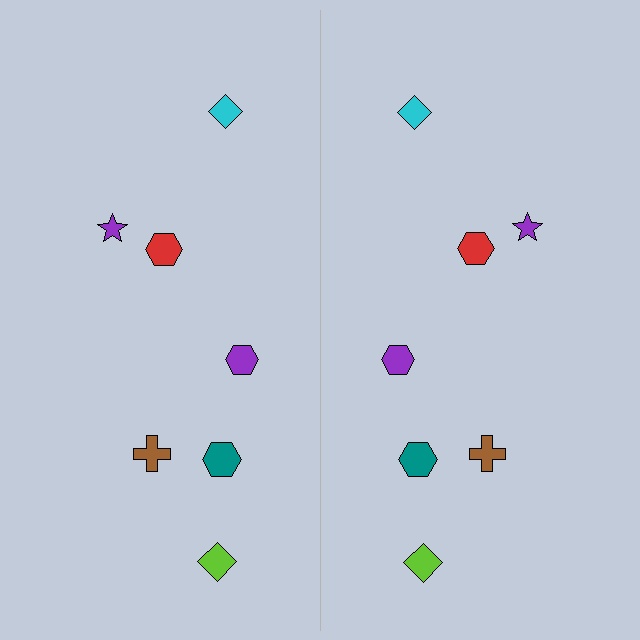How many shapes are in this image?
There are 14 shapes in this image.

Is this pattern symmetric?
Yes, this pattern has bilateral (reflection) symmetry.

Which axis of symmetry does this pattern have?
The pattern has a vertical axis of symmetry running through the center of the image.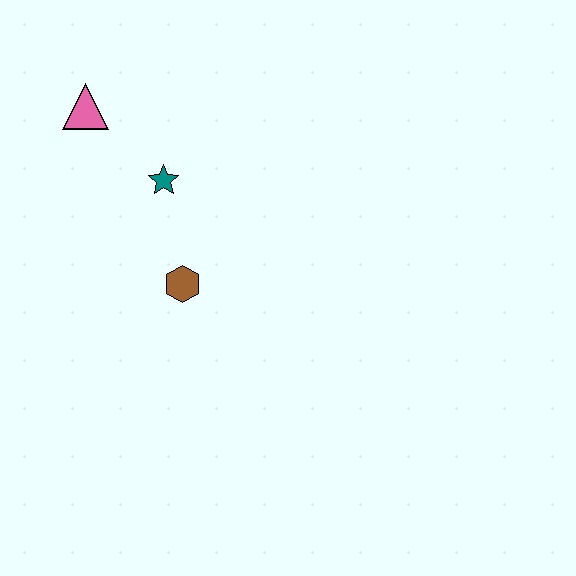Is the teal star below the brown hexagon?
No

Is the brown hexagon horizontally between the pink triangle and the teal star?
No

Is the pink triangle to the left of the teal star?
Yes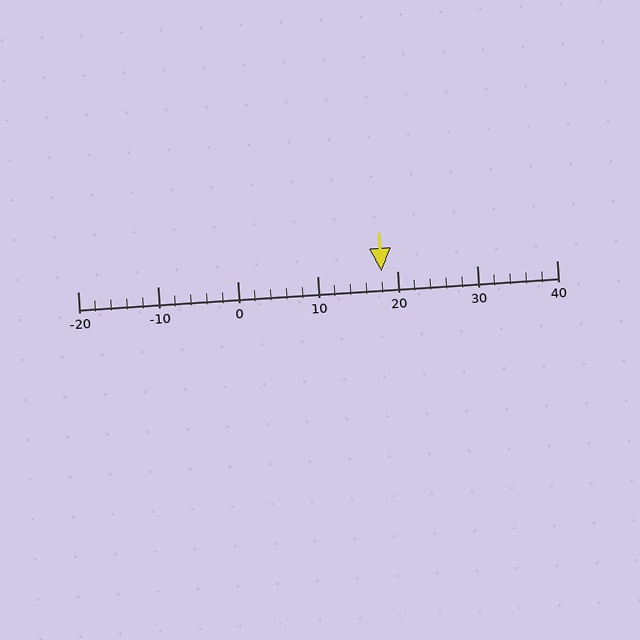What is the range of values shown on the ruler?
The ruler shows values from -20 to 40.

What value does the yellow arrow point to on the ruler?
The yellow arrow points to approximately 18.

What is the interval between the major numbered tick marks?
The major tick marks are spaced 10 units apart.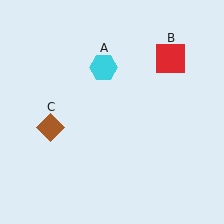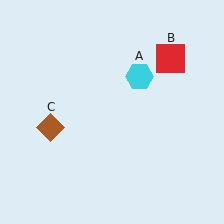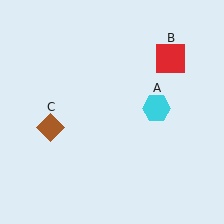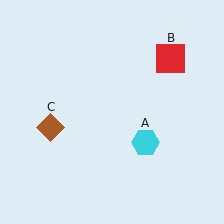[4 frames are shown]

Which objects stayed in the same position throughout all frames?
Red square (object B) and brown diamond (object C) remained stationary.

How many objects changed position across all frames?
1 object changed position: cyan hexagon (object A).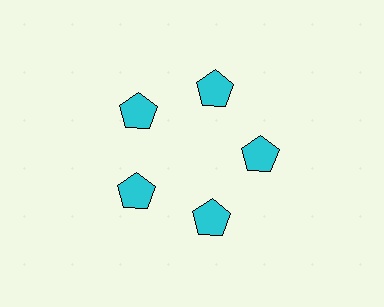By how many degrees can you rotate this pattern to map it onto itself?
The pattern maps onto itself every 72 degrees of rotation.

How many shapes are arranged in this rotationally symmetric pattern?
There are 5 shapes, arranged in 5 groups of 1.